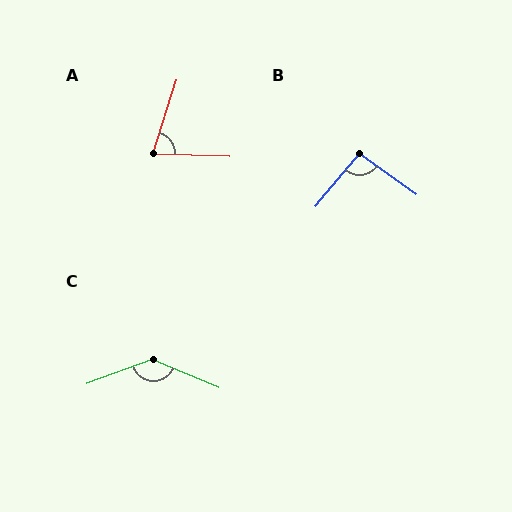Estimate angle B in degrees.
Approximately 94 degrees.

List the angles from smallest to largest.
A (74°), B (94°), C (137°).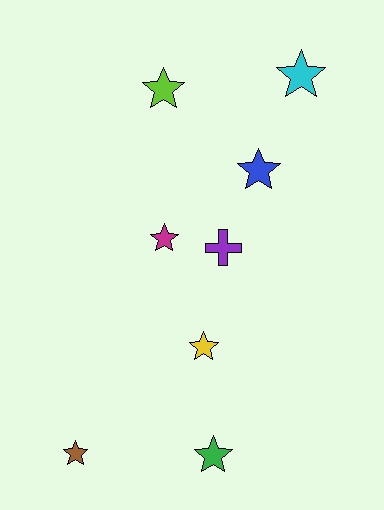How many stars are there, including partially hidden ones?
There are 7 stars.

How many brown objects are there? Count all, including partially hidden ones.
There is 1 brown object.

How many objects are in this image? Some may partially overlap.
There are 8 objects.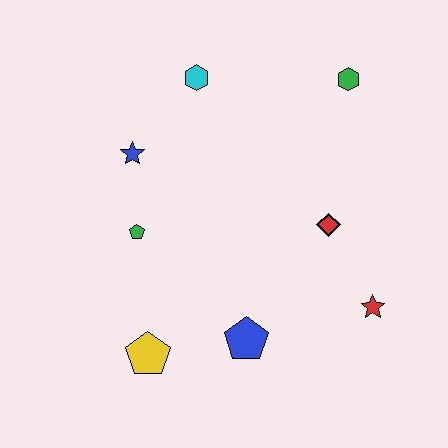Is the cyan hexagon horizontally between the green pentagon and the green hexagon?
Yes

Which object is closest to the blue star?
The green pentagon is closest to the blue star.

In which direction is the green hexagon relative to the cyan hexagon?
The green hexagon is to the right of the cyan hexagon.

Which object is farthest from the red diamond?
The yellow pentagon is farthest from the red diamond.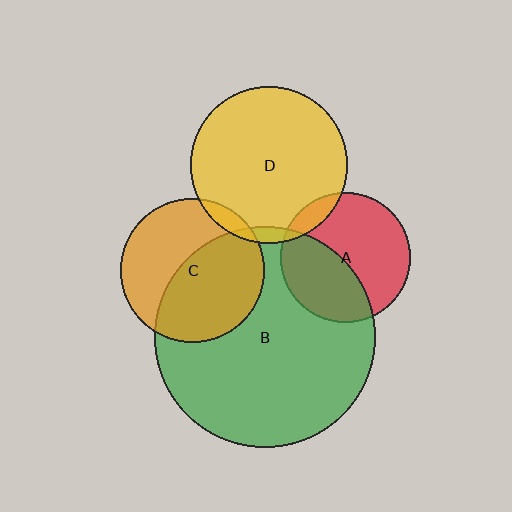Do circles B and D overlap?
Yes.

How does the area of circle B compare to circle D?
Approximately 2.0 times.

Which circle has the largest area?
Circle B (green).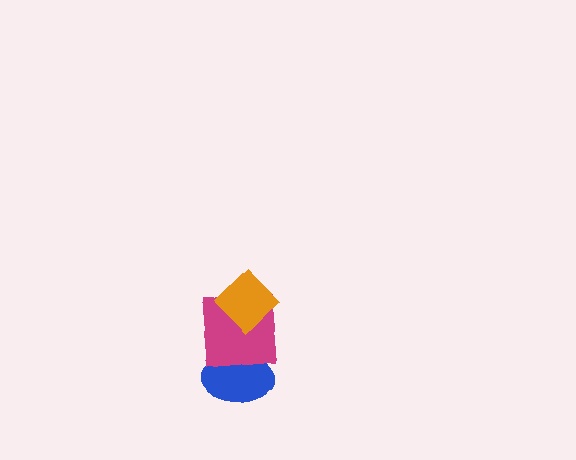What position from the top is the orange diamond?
The orange diamond is 1st from the top.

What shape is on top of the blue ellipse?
The magenta square is on top of the blue ellipse.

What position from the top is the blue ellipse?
The blue ellipse is 3rd from the top.